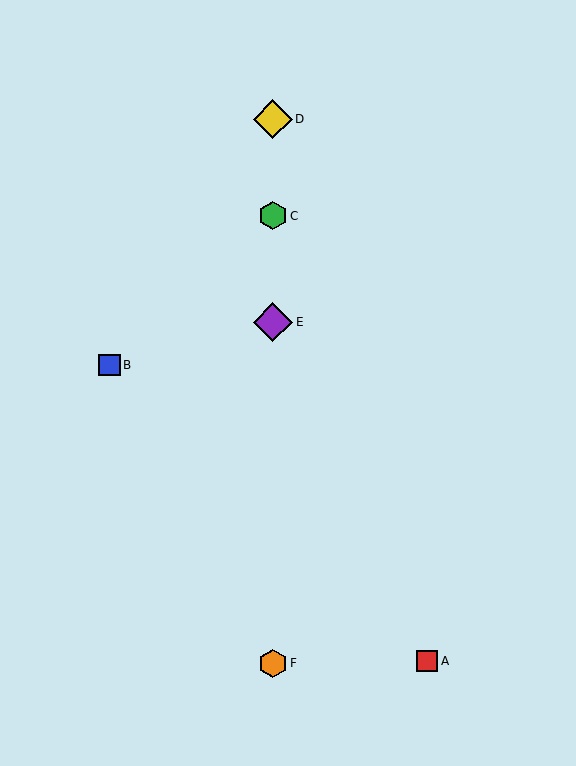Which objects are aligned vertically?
Objects C, D, E, F are aligned vertically.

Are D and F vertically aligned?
Yes, both are at x≈273.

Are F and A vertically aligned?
No, F is at x≈273 and A is at x≈427.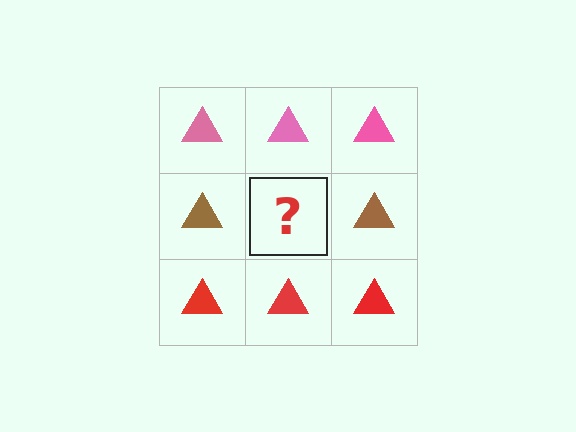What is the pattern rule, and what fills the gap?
The rule is that each row has a consistent color. The gap should be filled with a brown triangle.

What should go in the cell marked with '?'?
The missing cell should contain a brown triangle.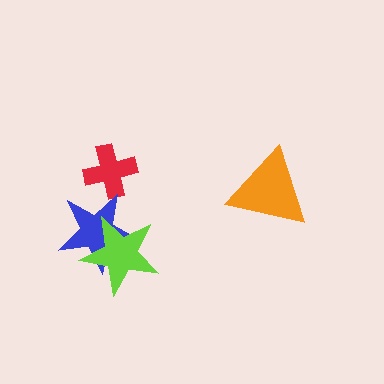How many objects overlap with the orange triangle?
0 objects overlap with the orange triangle.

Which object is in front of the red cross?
The blue star is in front of the red cross.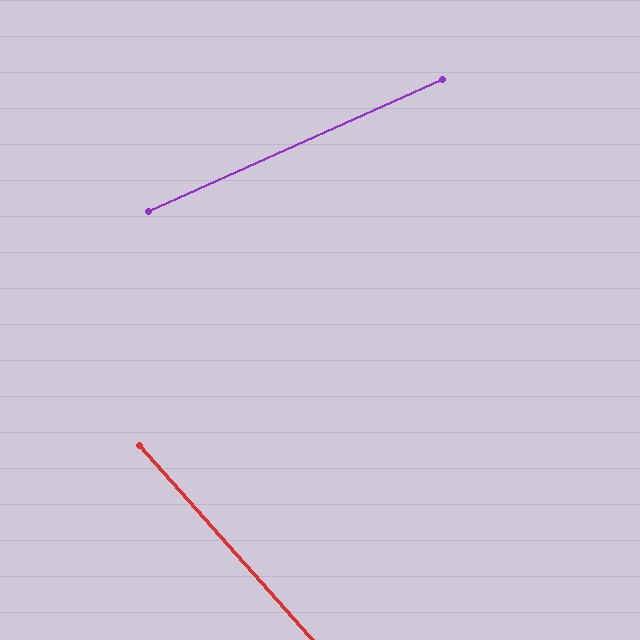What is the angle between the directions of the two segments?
Approximately 73 degrees.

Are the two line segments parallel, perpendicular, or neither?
Neither parallel nor perpendicular — they differ by about 73°.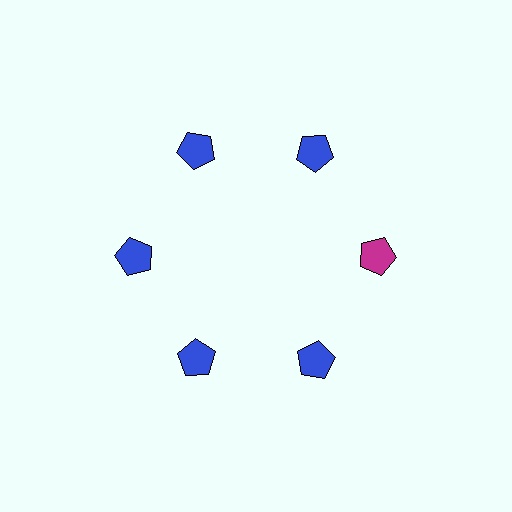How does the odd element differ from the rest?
It has a different color: magenta instead of blue.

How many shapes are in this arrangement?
There are 6 shapes arranged in a ring pattern.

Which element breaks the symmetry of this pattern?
The magenta pentagon at roughly the 3 o'clock position breaks the symmetry. All other shapes are blue pentagons.